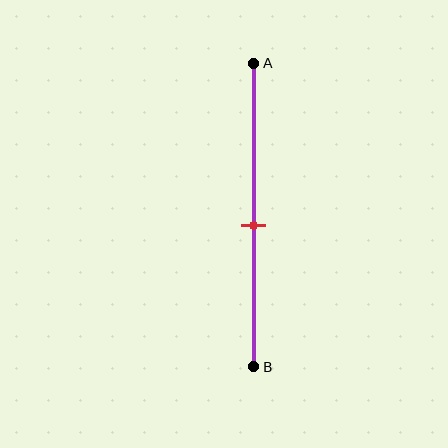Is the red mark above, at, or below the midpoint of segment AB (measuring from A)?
The red mark is below the midpoint of segment AB.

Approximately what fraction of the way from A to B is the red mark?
The red mark is approximately 55% of the way from A to B.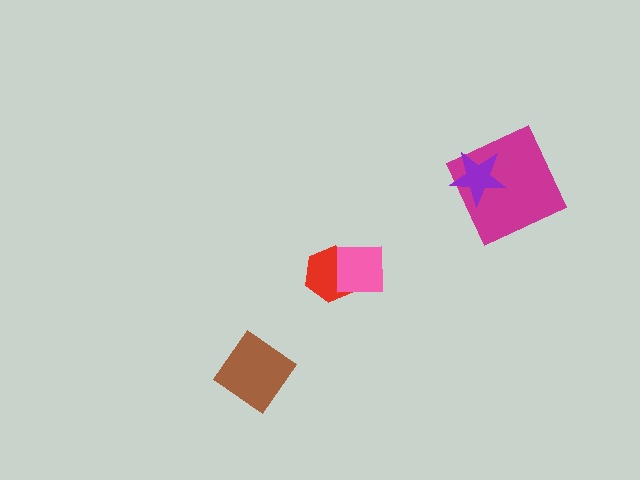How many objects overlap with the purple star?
1 object overlaps with the purple star.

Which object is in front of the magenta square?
The purple star is in front of the magenta square.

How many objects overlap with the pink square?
1 object overlaps with the pink square.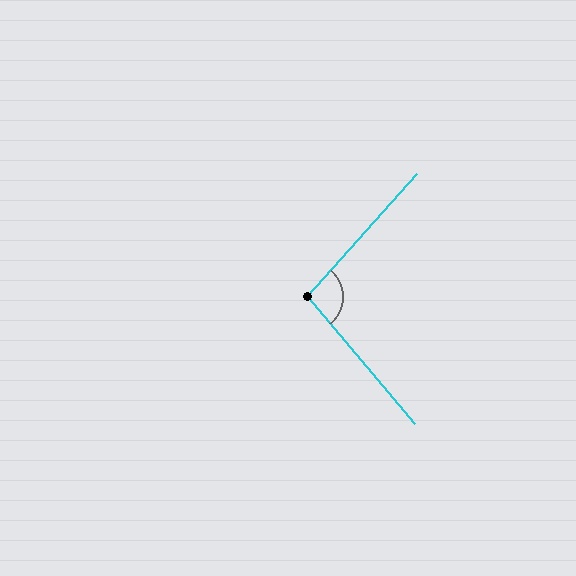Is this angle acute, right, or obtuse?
It is obtuse.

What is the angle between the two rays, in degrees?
Approximately 98 degrees.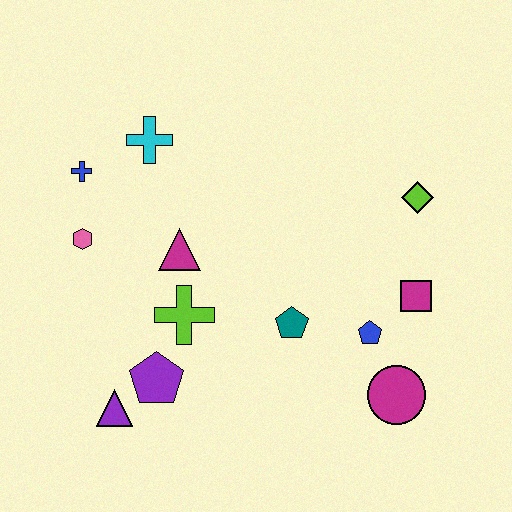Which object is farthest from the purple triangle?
The lime diamond is farthest from the purple triangle.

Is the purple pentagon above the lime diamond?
No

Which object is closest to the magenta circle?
The blue pentagon is closest to the magenta circle.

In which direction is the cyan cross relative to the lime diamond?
The cyan cross is to the left of the lime diamond.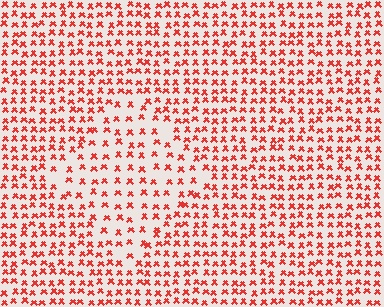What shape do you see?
I see a diamond.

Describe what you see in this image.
The image contains small red elements arranged at two different densities. A diamond-shaped region is visible where the elements are less densely packed than the surrounding area.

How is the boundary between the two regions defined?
The boundary is defined by a change in element density (approximately 1.7x ratio). All elements are the same color, size, and shape.